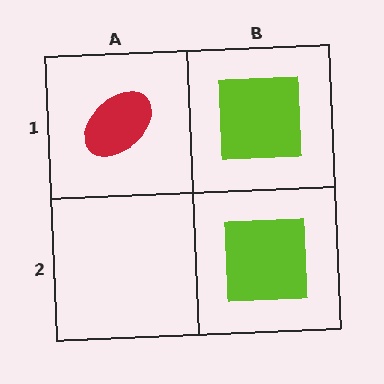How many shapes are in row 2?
1 shape.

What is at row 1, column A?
A red ellipse.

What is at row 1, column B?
A lime square.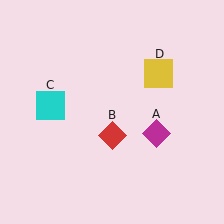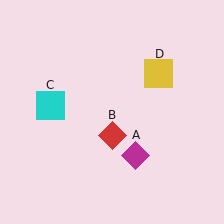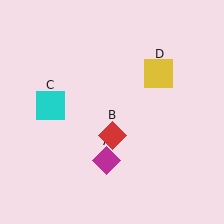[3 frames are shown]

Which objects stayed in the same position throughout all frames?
Red diamond (object B) and cyan square (object C) and yellow square (object D) remained stationary.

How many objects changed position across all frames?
1 object changed position: magenta diamond (object A).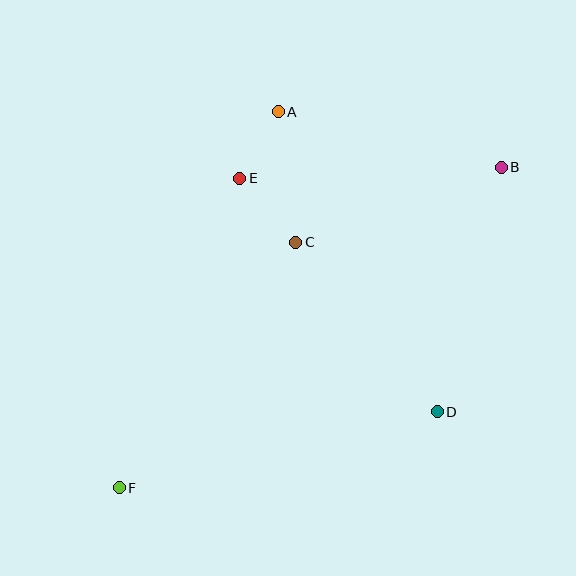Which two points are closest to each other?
Points A and E are closest to each other.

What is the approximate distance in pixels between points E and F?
The distance between E and F is approximately 332 pixels.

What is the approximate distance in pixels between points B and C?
The distance between B and C is approximately 219 pixels.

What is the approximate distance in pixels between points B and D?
The distance between B and D is approximately 253 pixels.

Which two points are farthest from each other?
Points B and F are farthest from each other.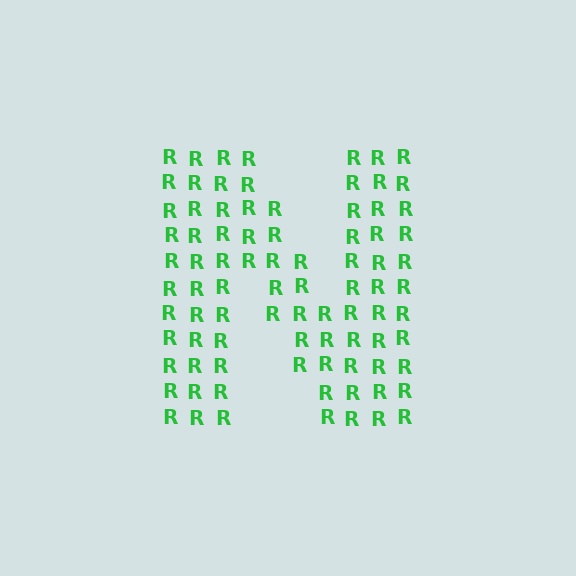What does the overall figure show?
The overall figure shows the letter N.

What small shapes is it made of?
It is made of small letter R's.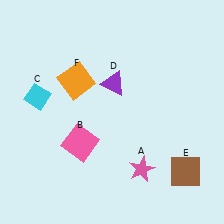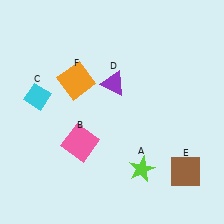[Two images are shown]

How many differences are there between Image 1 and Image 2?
There is 1 difference between the two images.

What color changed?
The star (A) changed from pink in Image 1 to lime in Image 2.